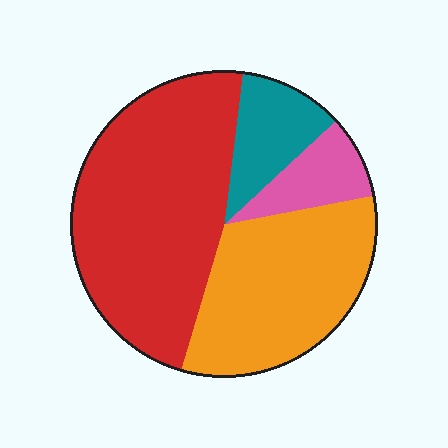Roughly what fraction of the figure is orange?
Orange takes up about one third (1/3) of the figure.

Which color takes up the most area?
Red, at roughly 50%.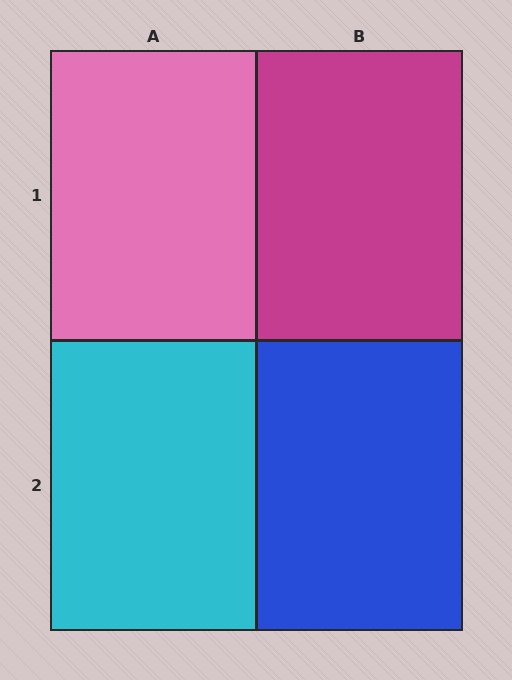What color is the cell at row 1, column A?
Pink.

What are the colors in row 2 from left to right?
Cyan, blue.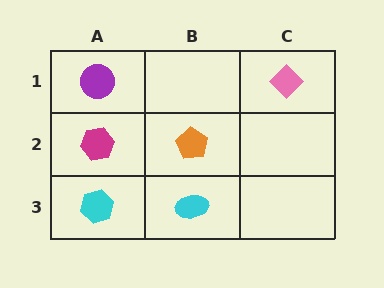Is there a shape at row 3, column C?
No, that cell is empty.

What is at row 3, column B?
A cyan ellipse.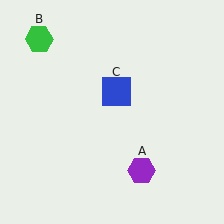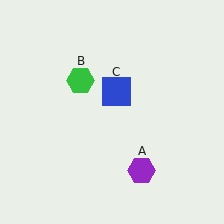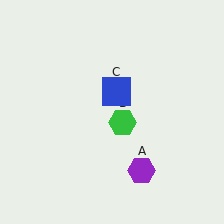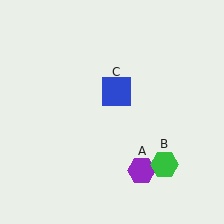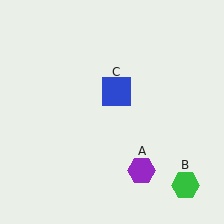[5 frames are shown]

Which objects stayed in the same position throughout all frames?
Purple hexagon (object A) and blue square (object C) remained stationary.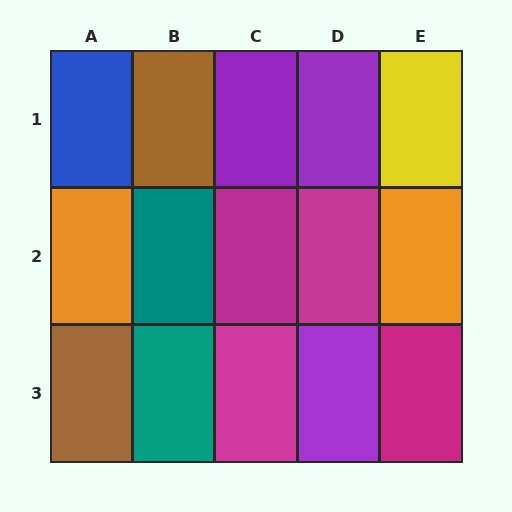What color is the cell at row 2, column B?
Teal.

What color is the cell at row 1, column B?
Brown.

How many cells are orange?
2 cells are orange.